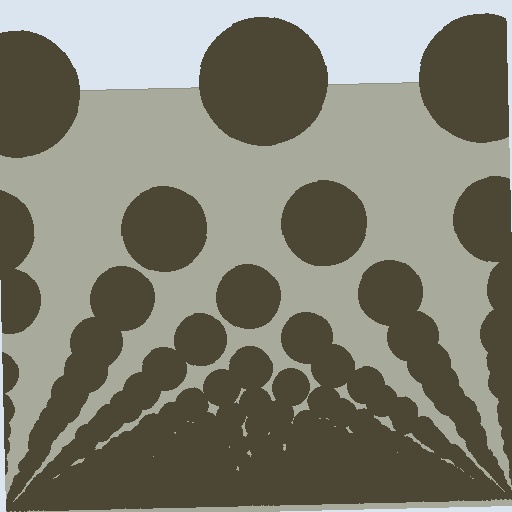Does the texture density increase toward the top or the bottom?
Density increases toward the bottom.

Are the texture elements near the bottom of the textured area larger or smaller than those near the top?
Smaller. The gradient is inverted — elements near the bottom are smaller and denser.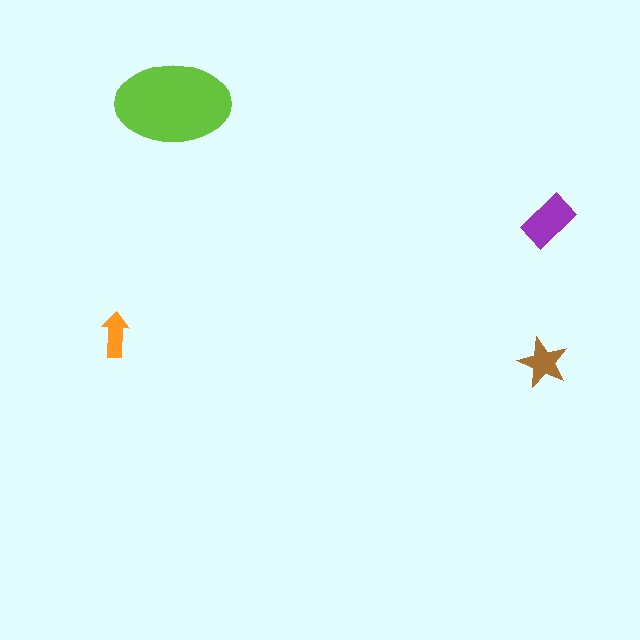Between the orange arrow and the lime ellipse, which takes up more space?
The lime ellipse.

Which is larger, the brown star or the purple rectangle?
The purple rectangle.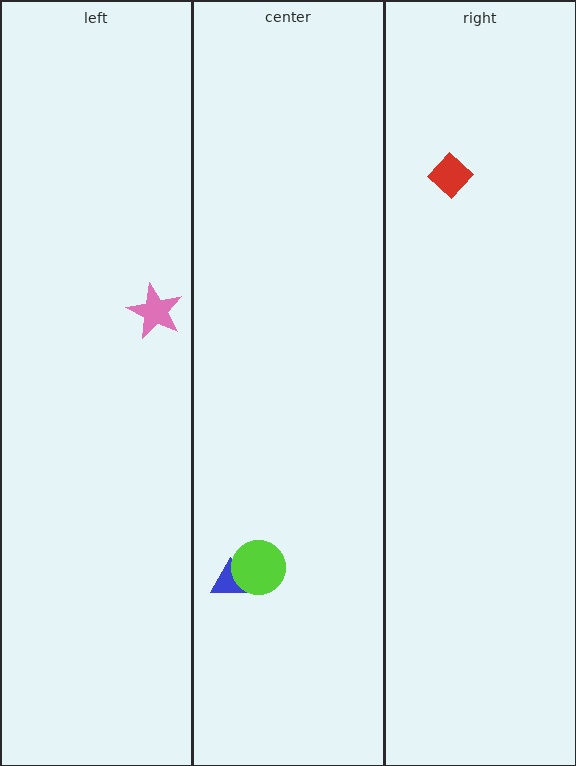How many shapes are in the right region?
1.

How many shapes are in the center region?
2.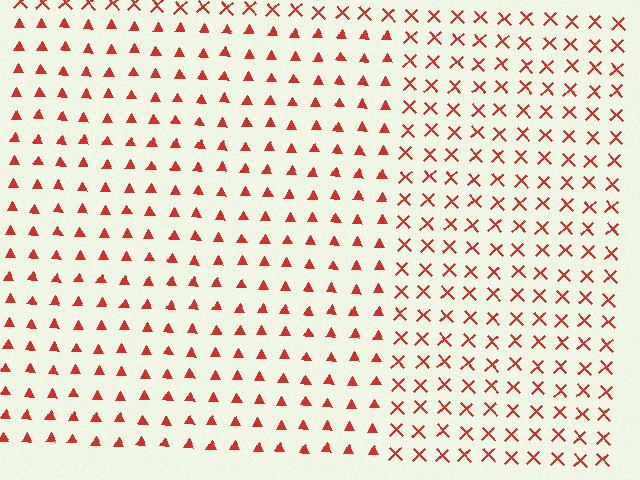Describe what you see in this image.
The image is filled with small red elements arranged in a uniform grid. A rectangle-shaped region contains triangles, while the surrounding area contains X marks. The boundary is defined purely by the change in element shape.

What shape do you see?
I see a rectangle.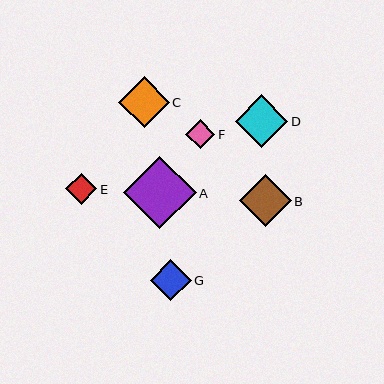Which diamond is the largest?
Diamond A is the largest with a size of approximately 73 pixels.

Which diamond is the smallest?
Diamond F is the smallest with a size of approximately 29 pixels.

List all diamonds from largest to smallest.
From largest to smallest: A, D, B, C, G, E, F.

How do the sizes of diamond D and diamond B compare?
Diamond D and diamond B are approximately the same size.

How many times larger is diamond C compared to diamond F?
Diamond C is approximately 1.8 times the size of diamond F.